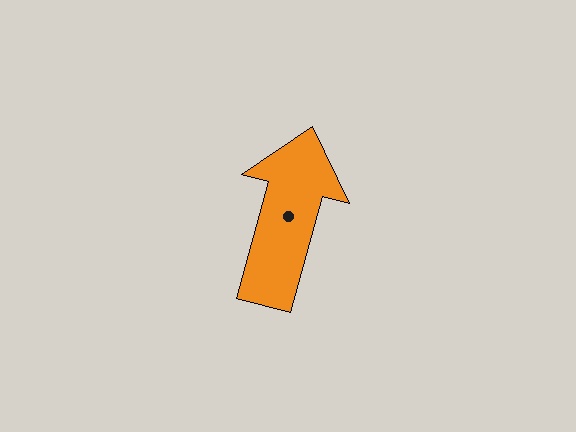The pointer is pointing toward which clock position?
Roughly 1 o'clock.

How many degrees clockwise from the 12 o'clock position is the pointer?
Approximately 15 degrees.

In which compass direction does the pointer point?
North.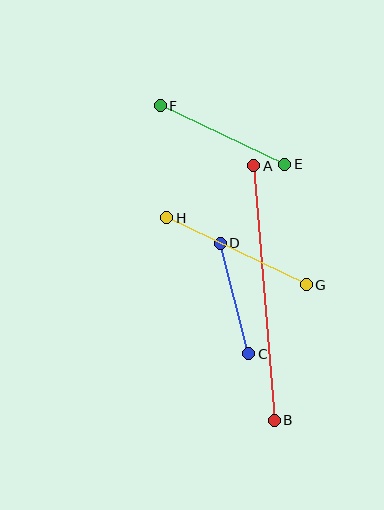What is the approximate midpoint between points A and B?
The midpoint is at approximately (264, 293) pixels.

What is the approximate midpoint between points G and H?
The midpoint is at approximately (237, 251) pixels.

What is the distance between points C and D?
The distance is approximately 114 pixels.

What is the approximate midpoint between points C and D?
The midpoint is at approximately (235, 299) pixels.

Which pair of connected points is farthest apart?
Points A and B are farthest apart.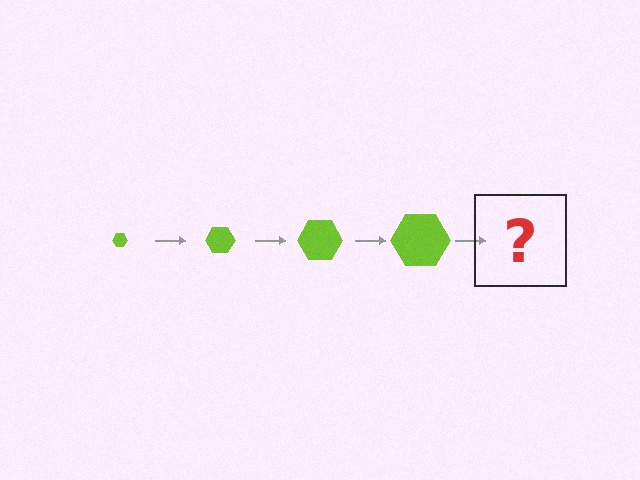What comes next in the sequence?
The next element should be a lime hexagon, larger than the previous one.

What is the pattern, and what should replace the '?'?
The pattern is that the hexagon gets progressively larger each step. The '?' should be a lime hexagon, larger than the previous one.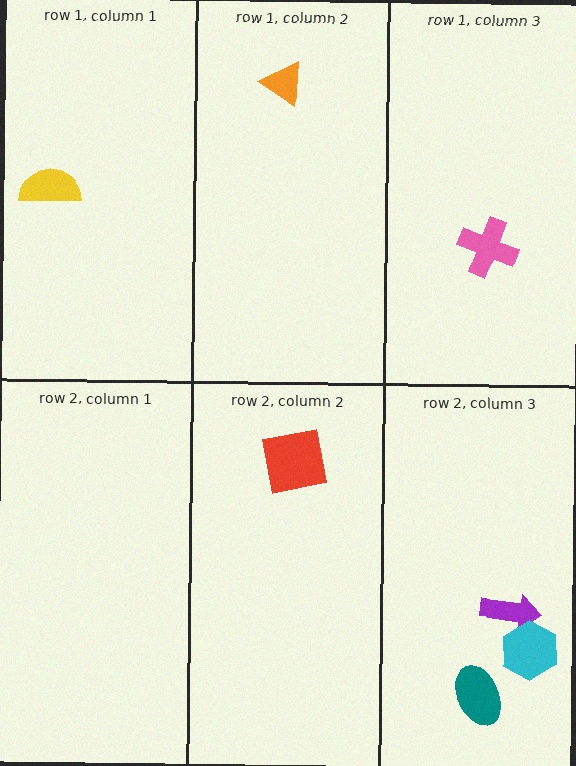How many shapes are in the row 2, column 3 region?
3.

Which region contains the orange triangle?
The row 1, column 2 region.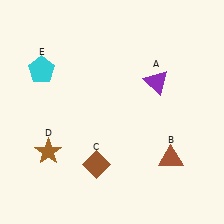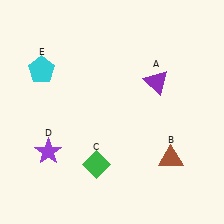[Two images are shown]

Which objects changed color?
C changed from brown to green. D changed from brown to purple.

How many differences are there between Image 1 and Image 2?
There are 2 differences between the two images.